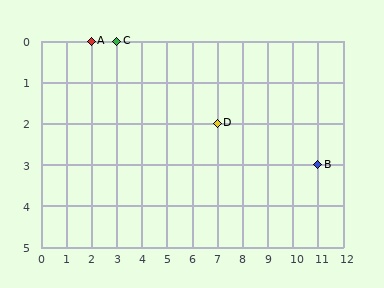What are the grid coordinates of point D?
Point D is at grid coordinates (7, 2).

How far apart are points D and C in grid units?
Points D and C are 4 columns and 2 rows apart (about 4.5 grid units diagonally).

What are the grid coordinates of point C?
Point C is at grid coordinates (3, 0).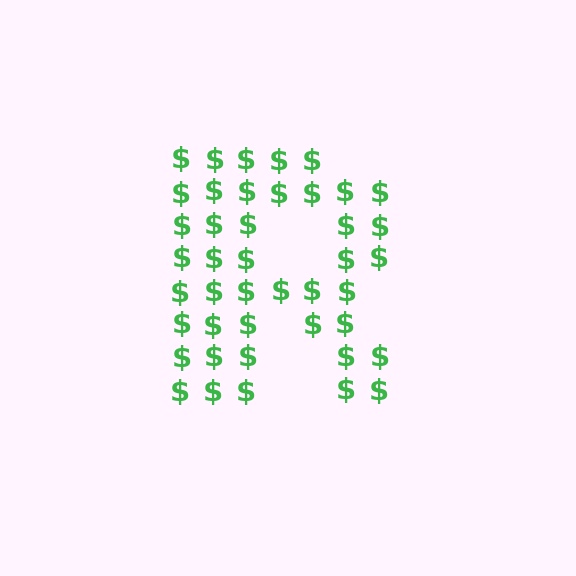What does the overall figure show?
The overall figure shows the letter R.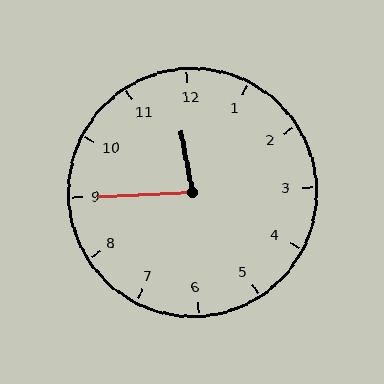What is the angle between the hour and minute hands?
Approximately 82 degrees.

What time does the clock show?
11:45.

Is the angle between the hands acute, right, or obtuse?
It is acute.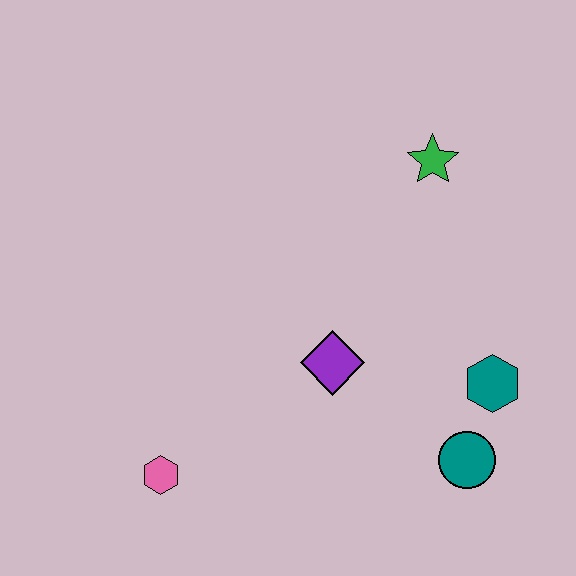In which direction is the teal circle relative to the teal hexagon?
The teal circle is below the teal hexagon.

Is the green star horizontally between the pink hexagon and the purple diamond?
No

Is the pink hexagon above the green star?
No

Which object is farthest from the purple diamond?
The green star is farthest from the purple diamond.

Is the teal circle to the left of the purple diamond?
No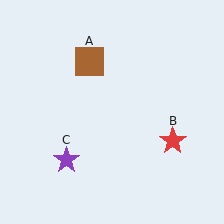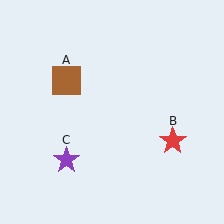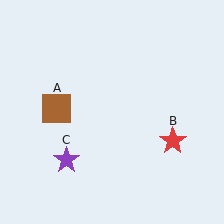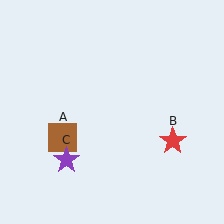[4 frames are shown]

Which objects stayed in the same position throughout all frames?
Red star (object B) and purple star (object C) remained stationary.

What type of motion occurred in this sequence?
The brown square (object A) rotated counterclockwise around the center of the scene.